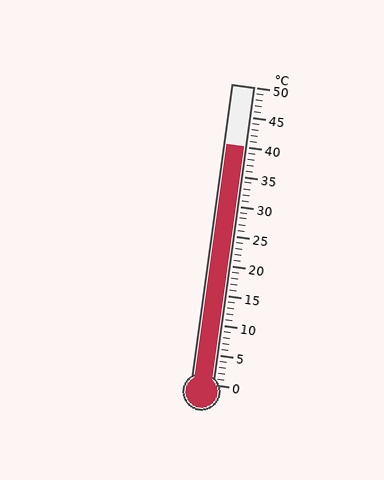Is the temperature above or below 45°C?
The temperature is below 45°C.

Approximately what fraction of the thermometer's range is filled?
The thermometer is filled to approximately 80% of its range.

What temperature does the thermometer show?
The thermometer shows approximately 40°C.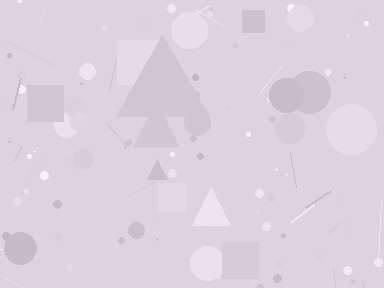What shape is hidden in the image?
A triangle is hidden in the image.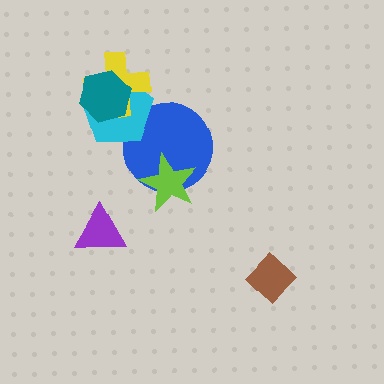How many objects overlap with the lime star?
1 object overlaps with the lime star.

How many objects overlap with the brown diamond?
0 objects overlap with the brown diamond.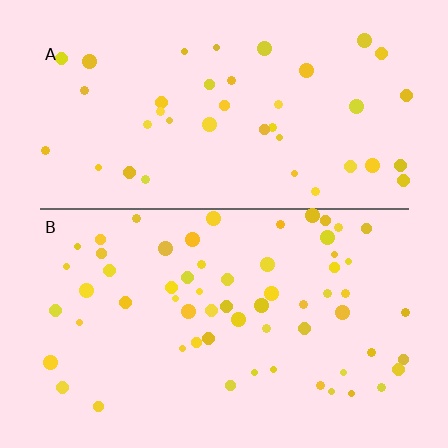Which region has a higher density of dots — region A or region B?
B (the bottom).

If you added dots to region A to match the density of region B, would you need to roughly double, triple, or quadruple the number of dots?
Approximately double.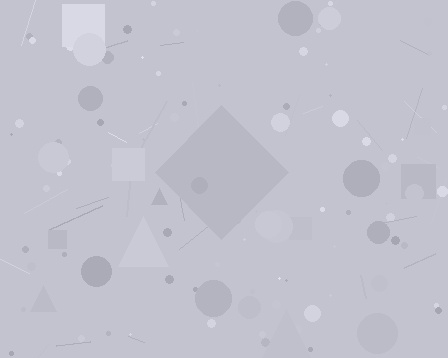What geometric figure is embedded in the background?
A diamond is embedded in the background.